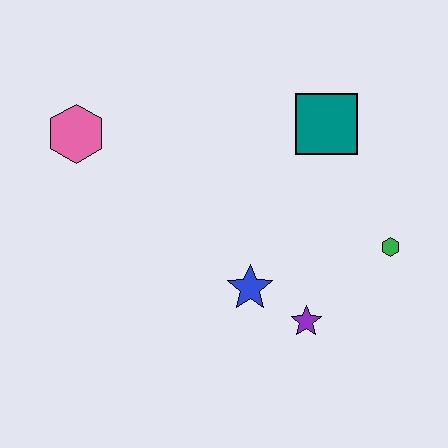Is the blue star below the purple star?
No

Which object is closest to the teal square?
The green hexagon is closest to the teal square.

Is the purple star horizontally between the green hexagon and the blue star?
Yes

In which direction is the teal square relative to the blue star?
The teal square is above the blue star.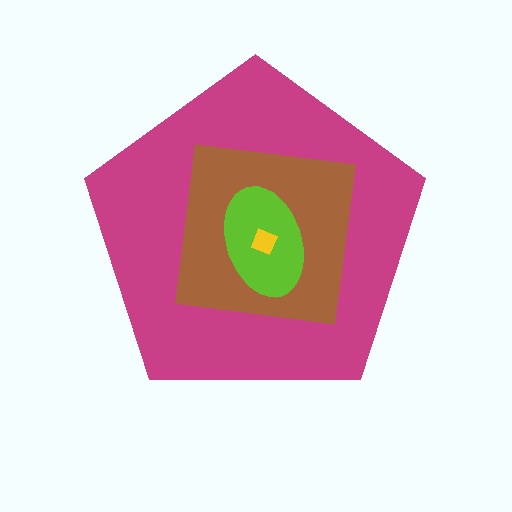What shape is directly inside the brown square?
The lime ellipse.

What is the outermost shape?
The magenta pentagon.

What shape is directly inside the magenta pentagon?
The brown square.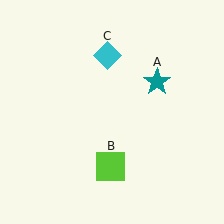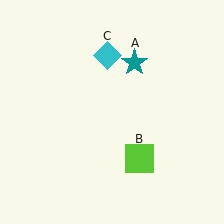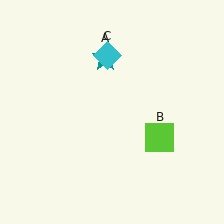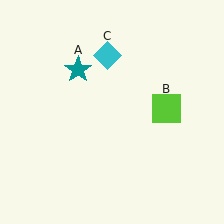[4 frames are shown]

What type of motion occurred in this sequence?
The teal star (object A), lime square (object B) rotated counterclockwise around the center of the scene.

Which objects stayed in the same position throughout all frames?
Cyan diamond (object C) remained stationary.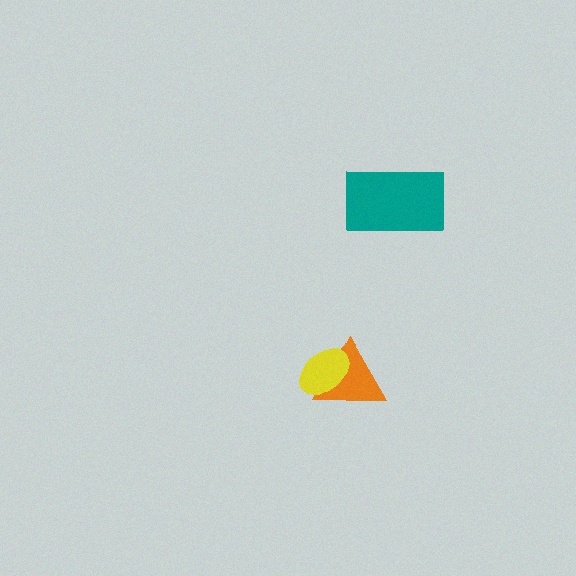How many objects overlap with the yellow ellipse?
1 object overlaps with the yellow ellipse.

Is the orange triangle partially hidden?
Yes, it is partially covered by another shape.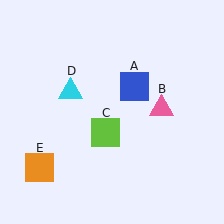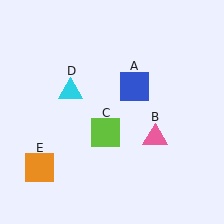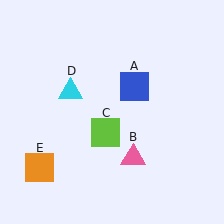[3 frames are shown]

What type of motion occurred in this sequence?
The pink triangle (object B) rotated clockwise around the center of the scene.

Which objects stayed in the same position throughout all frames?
Blue square (object A) and lime square (object C) and cyan triangle (object D) and orange square (object E) remained stationary.